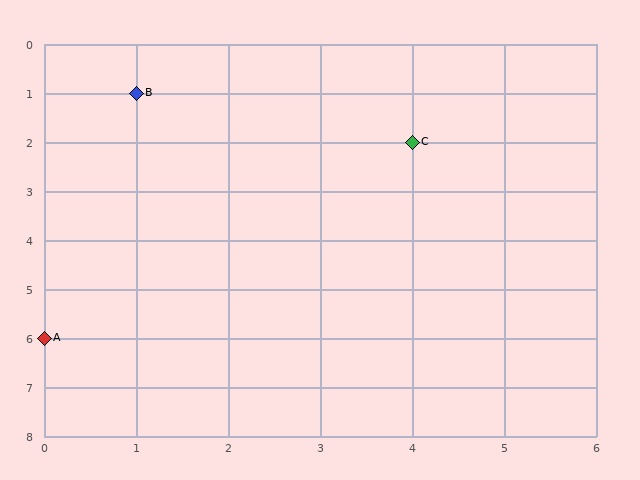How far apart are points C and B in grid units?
Points C and B are 3 columns and 1 row apart (about 3.2 grid units diagonally).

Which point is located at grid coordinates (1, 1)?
Point B is at (1, 1).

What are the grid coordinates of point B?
Point B is at grid coordinates (1, 1).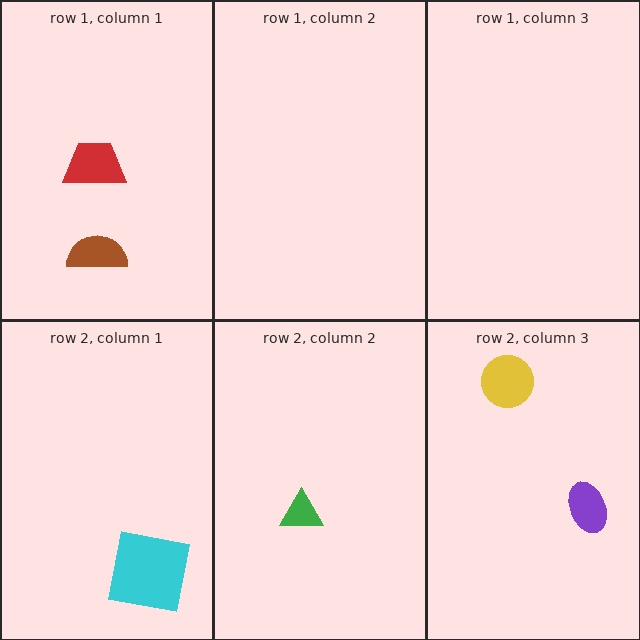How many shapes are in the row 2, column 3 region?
2.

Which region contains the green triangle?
The row 2, column 2 region.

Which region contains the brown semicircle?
The row 1, column 1 region.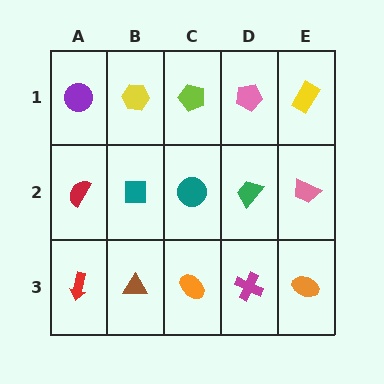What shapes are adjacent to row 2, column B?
A yellow hexagon (row 1, column B), a brown triangle (row 3, column B), a red semicircle (row 2, column A), a teal circle (row 2, column C).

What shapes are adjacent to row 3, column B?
A teal square (row 2, column B), a red arrow (row 3, column A), an orange ellipse (row 3, column C).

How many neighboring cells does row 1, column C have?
3.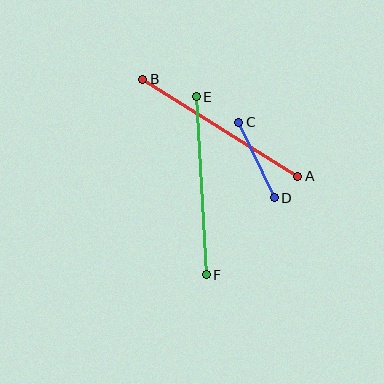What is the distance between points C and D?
The distance is approximately 84 pixels.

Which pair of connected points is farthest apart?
Points A and B are farthest apart.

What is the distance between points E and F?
The distance is approximately 178 pixels.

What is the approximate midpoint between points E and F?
The midpoint is at approximately (201, 186) pixels.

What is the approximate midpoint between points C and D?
The midpoint is at approximately (257, 160) pixels.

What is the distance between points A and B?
The distance is approximately 183 pixels.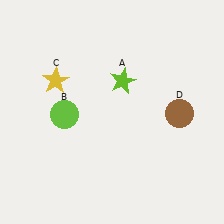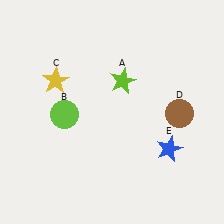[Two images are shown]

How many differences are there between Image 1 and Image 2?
There is 1 difference between the two images.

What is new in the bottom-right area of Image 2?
A blue star (E) was added in the bottom-right area of Image 2.